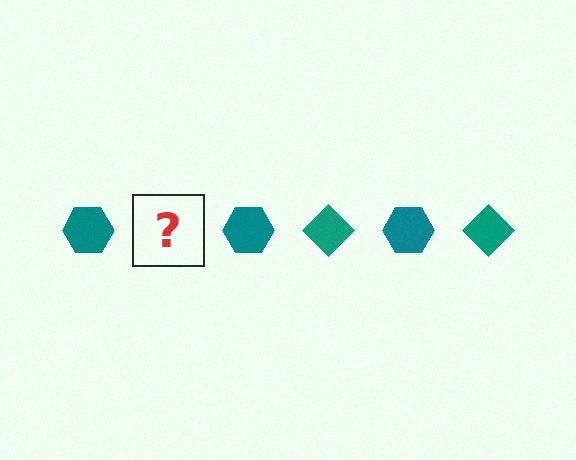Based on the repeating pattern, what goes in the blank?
The blank should be a teal diamond.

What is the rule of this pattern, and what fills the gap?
The rule is that the pattern cycles through hexagon, diamond shapes in teal. The gap should be filled with a teal diamond.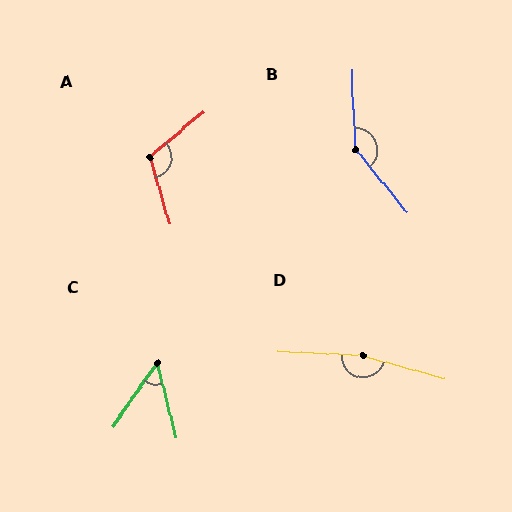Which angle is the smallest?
C, at approximately 49 degrees.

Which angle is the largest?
D, at approximately 167 degrees.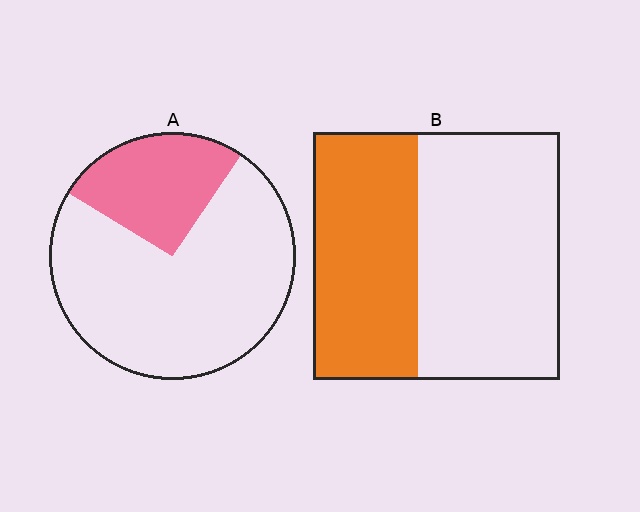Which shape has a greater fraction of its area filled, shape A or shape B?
Shape B.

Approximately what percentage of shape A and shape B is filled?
A is approximately 25% and B is approximately 45%.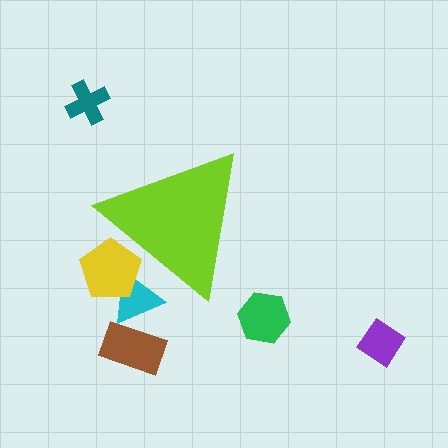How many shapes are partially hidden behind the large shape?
2 shapes are partially hidden.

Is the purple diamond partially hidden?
No, the purple diamond is fully visible.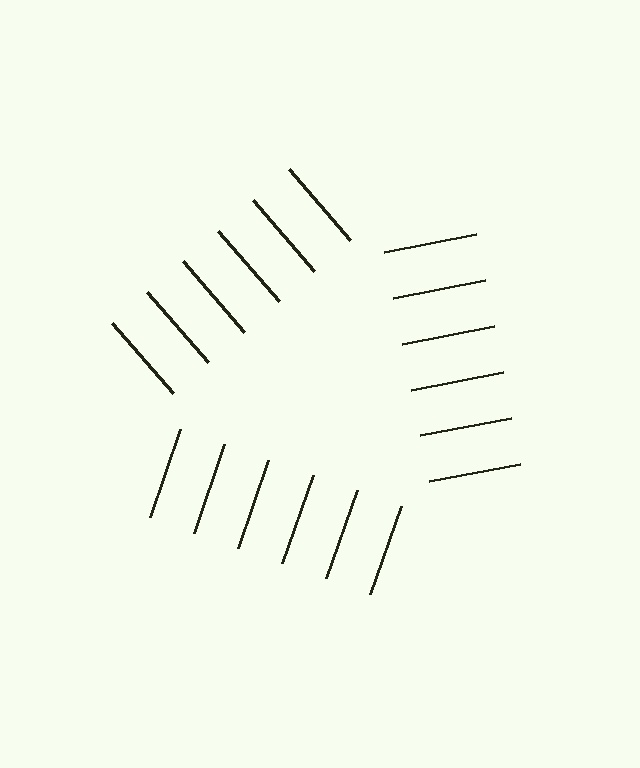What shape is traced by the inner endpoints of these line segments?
An illusory triangle — the line segments terminate on its edges but no continuous stroke is drawn.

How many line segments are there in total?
18 — 6 along each of the 3 edges.